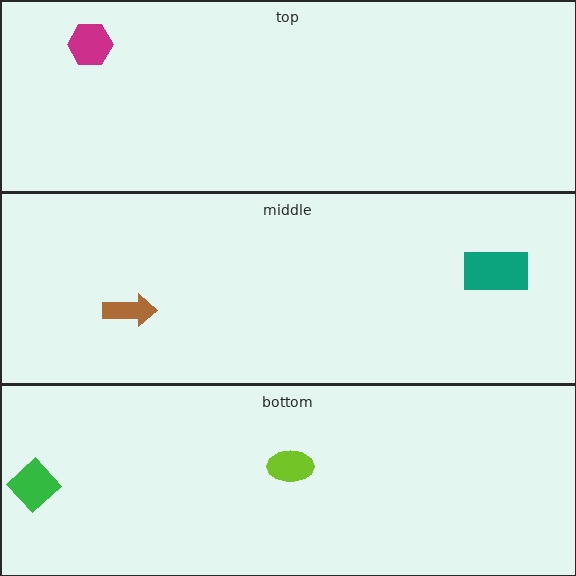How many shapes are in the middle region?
2.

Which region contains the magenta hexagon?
The top region.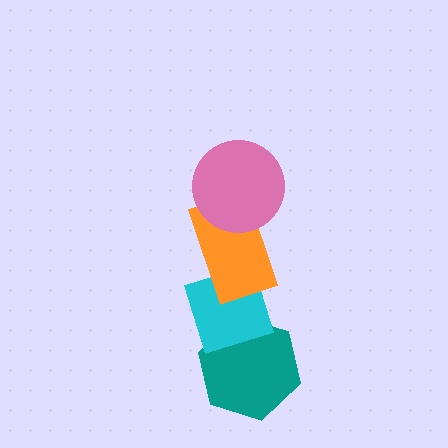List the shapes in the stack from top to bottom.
From top to bottom: the pink circle, the orange rectangle, the cyan diamond, the teal hexagon.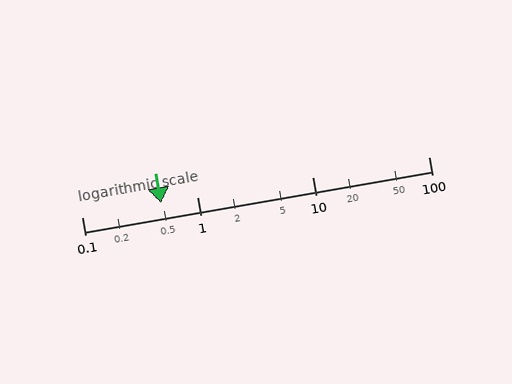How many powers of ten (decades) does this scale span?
The scale spans 3 decades, from 0.1 to 100.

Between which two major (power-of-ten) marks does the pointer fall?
The pointer is between 0.1 and 1.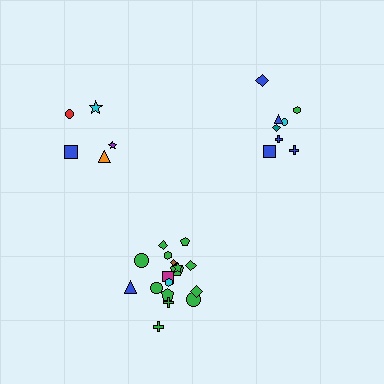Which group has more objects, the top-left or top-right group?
The top-right group.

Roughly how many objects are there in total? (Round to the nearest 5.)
Roughly 30 objects in total.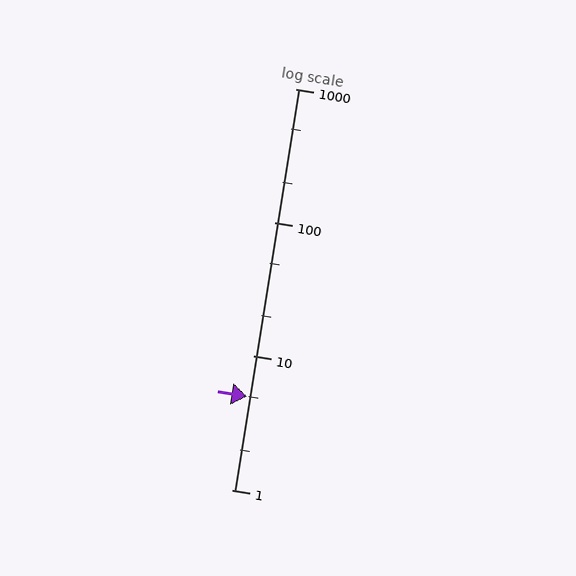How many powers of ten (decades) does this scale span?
The scale spans 3 decades, from 1 to 1000.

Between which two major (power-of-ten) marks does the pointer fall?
The pointer is between 1 and 10.